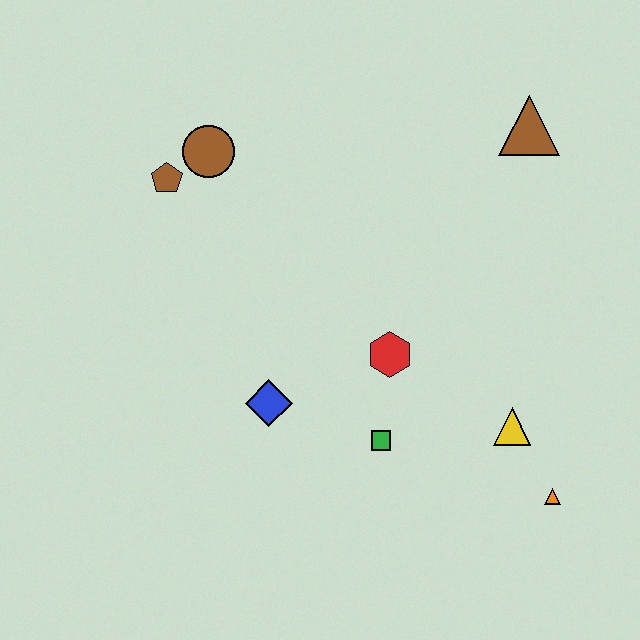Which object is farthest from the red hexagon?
The brown pentagon is farthest from the red hexagon.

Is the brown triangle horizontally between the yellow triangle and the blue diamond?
No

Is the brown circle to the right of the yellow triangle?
No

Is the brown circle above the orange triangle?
Yes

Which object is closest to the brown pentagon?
The brown circle is closest to the brown pentagon.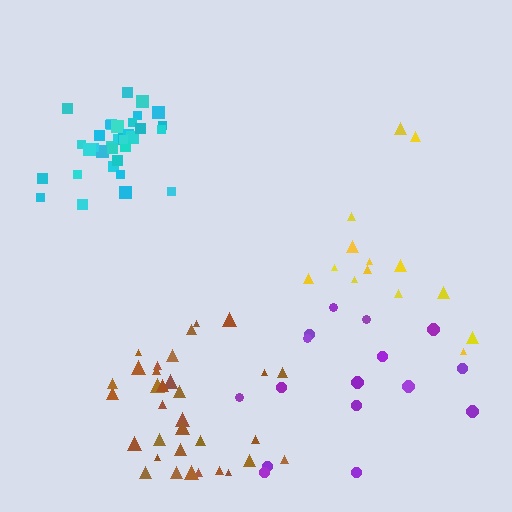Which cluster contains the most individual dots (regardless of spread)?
Cyan (34).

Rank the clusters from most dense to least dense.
cyan, brown, yellow, purple.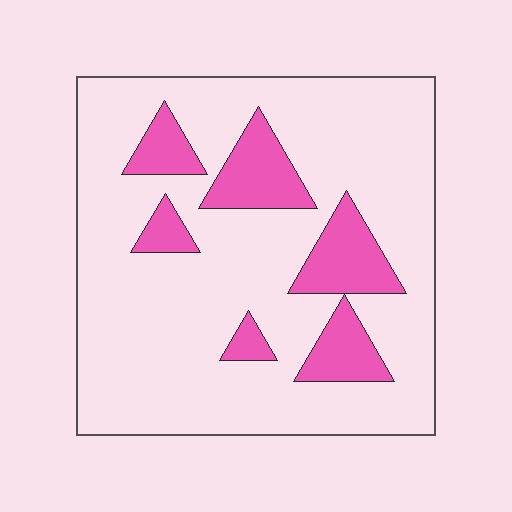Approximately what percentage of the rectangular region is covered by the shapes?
Approximately 20%.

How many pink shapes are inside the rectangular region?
6.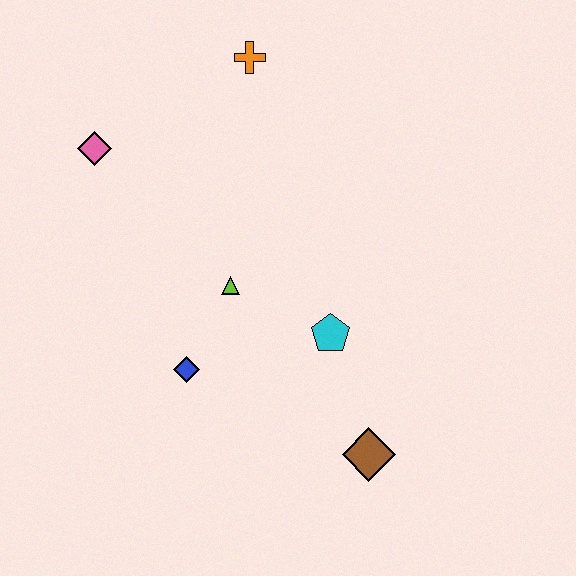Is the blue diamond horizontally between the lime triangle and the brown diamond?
No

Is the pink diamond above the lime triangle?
Yes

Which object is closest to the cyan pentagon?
The lime triangle is closest to the cyan pentagon.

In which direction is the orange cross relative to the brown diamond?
The orange cross is above the brown diamond.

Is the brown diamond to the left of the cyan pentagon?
No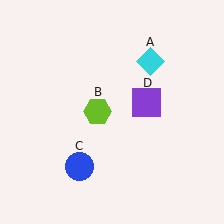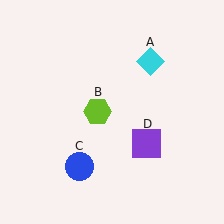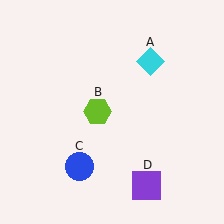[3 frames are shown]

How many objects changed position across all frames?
1 object changed position: purple square (object D).